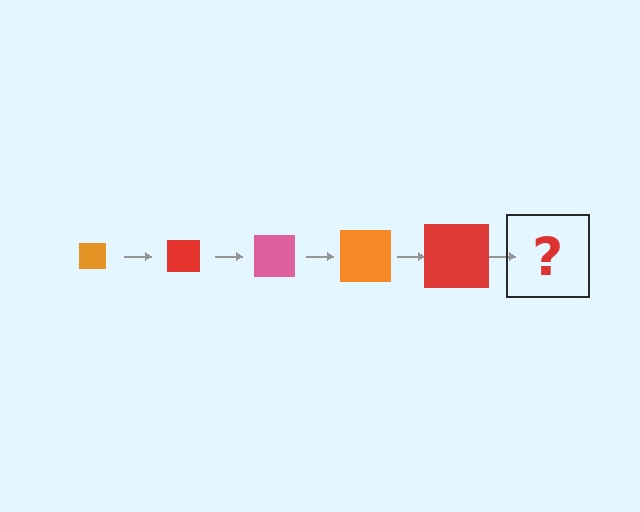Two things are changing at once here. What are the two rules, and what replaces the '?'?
The two rules are that the square grows larger each step and the color cycles through orange, red, and pink. The '?' should be a pink square, larger than the previous one.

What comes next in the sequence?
The next element should be a pink square, larger than the previous one.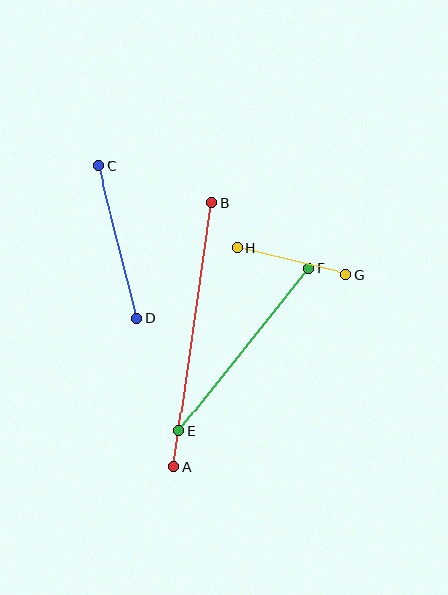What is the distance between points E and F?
The distance is approximately 208 pixels.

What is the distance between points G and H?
The distance is approximately 111 pixels.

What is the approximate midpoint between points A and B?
The midpoint is at approximately (193, 335) pixels.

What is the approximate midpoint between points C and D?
The midpoint is at approximately (118, 242) pixels.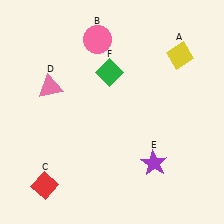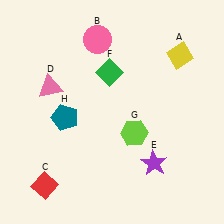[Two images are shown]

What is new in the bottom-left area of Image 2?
A teal pentagon (H) was added in the bottom-left area of Image 2.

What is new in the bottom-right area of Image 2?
A lime hexagon (G) was added in the bottom-right area of Image 2.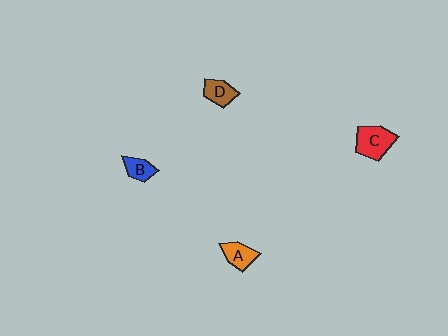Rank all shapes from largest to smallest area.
From largest to smallest: C (red), A (orange), D (brown), B (blue).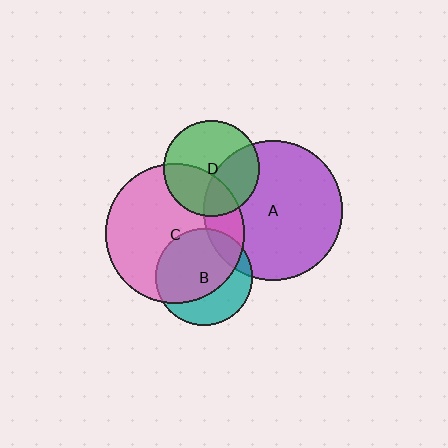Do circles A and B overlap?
Yes.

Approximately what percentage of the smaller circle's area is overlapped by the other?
Approximately 15%.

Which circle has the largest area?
Circle C (pink).